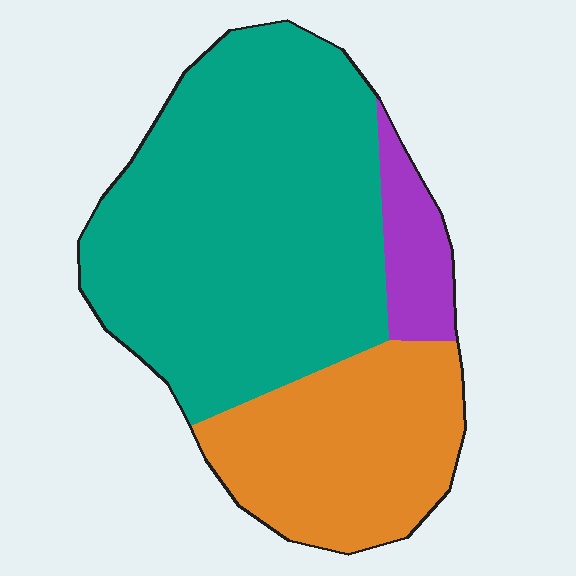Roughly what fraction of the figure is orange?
Orange takes up about one quarter (1/4) of the figure.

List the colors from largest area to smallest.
From largest to smallest: teal, orange, purple.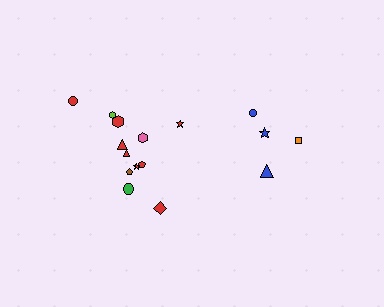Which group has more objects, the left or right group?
The left group.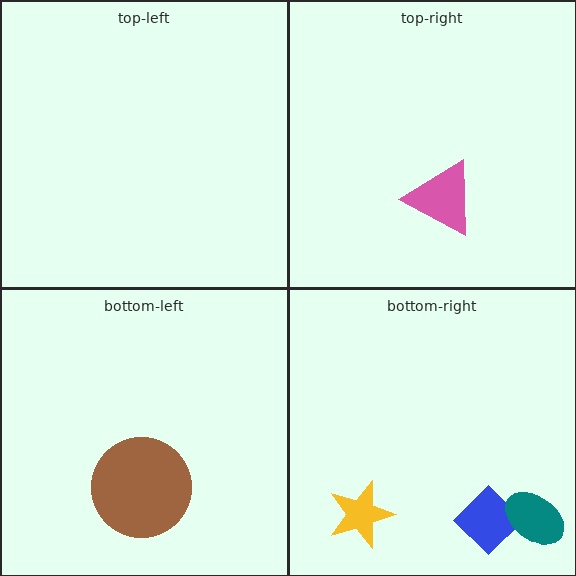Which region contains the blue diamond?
The bottom-right region.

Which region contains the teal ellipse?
The bottom-right region.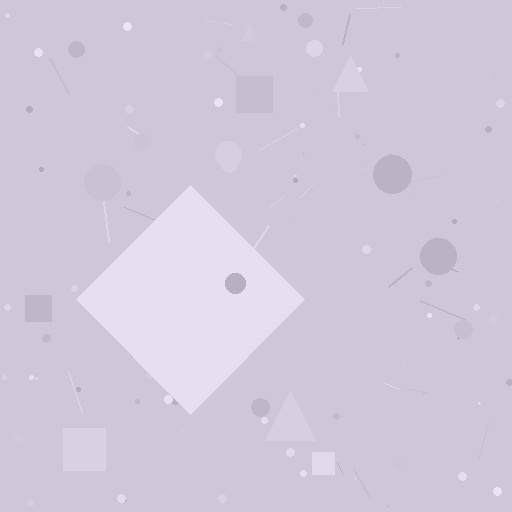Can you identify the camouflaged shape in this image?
The camouflaged shape is a diamond.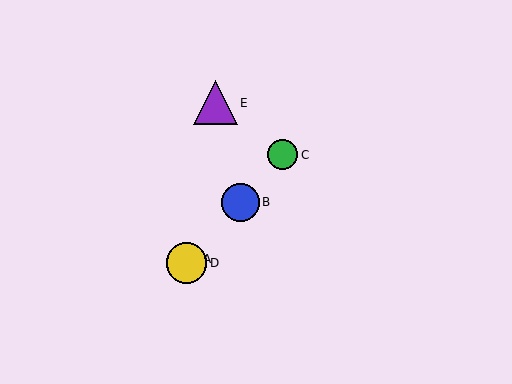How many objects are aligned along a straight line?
4 objects (A, B, C, D) are aligned along a straight line.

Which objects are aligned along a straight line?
Objects A, B, C, D are aligned along a straight line.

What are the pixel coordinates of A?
Object A is at (190, 259).